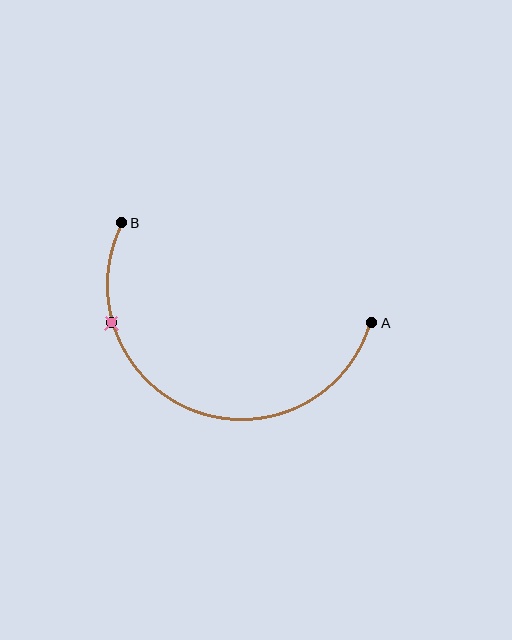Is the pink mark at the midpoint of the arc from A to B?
No. The pink mark lies on the arc but is closer to endpoint B. The arc midpoint would be at the point on the curve equidistant along the arc from both A and B.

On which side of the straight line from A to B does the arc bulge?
The arc bulges below the straight line connecting A and B.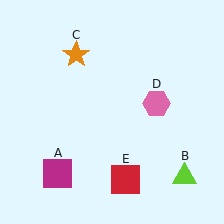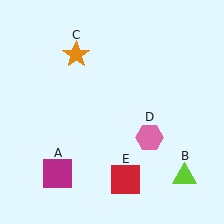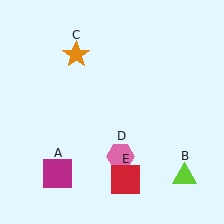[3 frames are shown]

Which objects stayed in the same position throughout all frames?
Magenta square (object A) and lime triangle (object B) and orange star (object C) and red square (object E) remained stationary.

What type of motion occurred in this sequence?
The pink hexagon (object D) rotated clockwise around the center of the scene.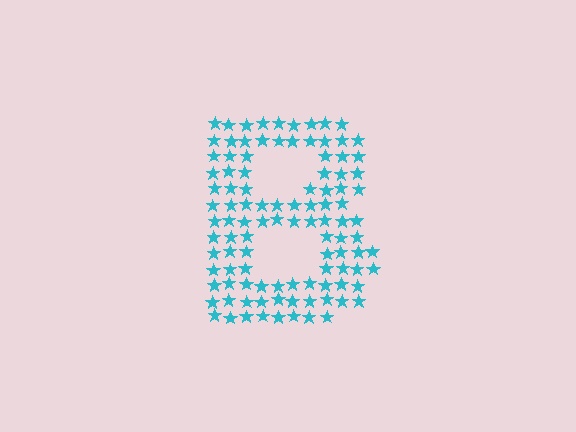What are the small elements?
The small elements are stars.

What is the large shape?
The large shape is the letter B.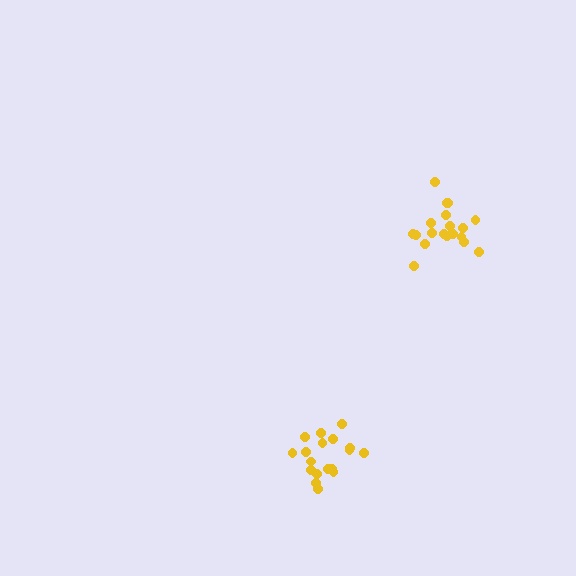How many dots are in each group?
Group 1: 19 dots, Group 2: 18 dots (37 total).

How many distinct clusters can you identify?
There are 2 distinct clusters.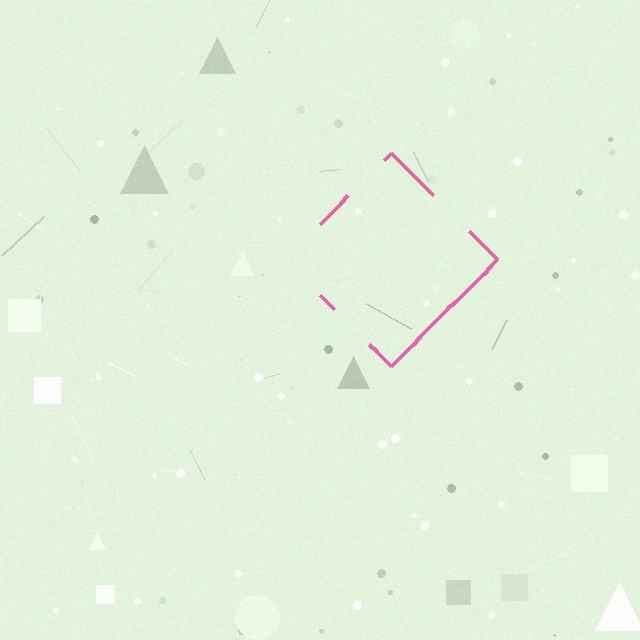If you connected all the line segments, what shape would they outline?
They would outline a diamond.